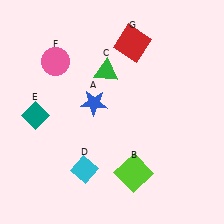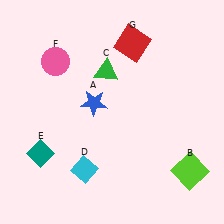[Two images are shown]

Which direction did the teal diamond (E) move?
The teal diamond (E) moved down.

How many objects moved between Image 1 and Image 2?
2 objects moved between the two images.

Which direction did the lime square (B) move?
The lime square (B) moved right.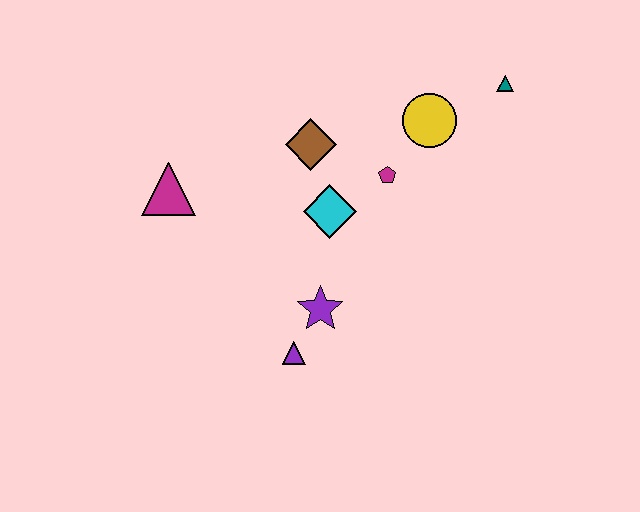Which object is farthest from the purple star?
The teal triangle is farthest from the purple star.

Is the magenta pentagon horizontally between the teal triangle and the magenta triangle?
Yes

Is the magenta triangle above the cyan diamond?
Yes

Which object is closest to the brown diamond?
The cyan diamond is closest to the brown diamond.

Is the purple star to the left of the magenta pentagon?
Yes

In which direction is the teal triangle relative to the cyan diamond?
The teal triangle is to the right of the cyan diamond.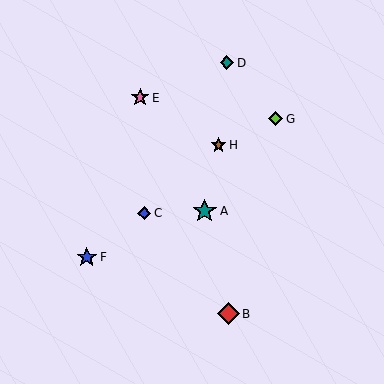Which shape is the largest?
The teal star (labeled A) is the largest.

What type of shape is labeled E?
Shape E is a pink star.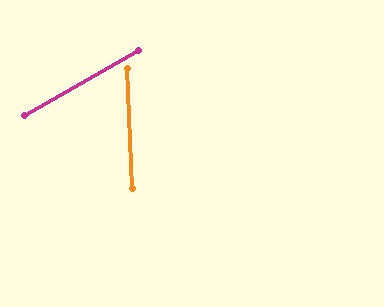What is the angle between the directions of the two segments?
Approximately 62 degrees.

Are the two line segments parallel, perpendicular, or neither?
Neither parallel nor perpendicular — they differ by about 62°.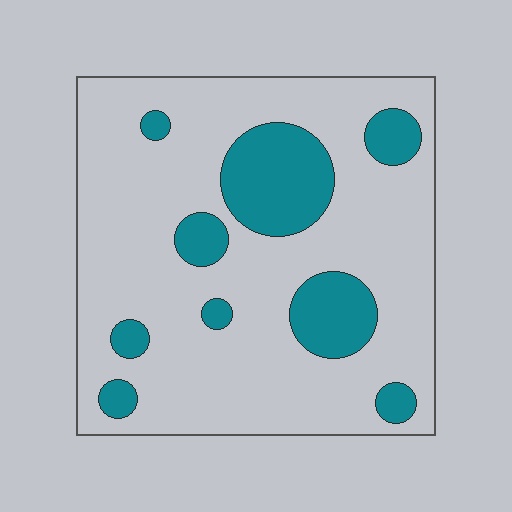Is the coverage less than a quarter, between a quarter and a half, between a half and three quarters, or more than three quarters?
Less than a quarter.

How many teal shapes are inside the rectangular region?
9.